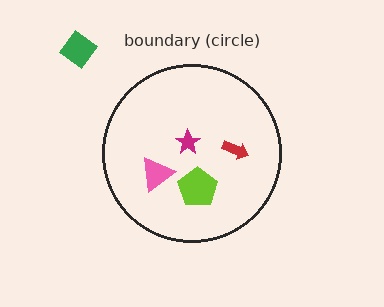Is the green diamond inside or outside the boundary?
Outside.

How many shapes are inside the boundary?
4 inside, 1 outside.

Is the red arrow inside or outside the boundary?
Inside.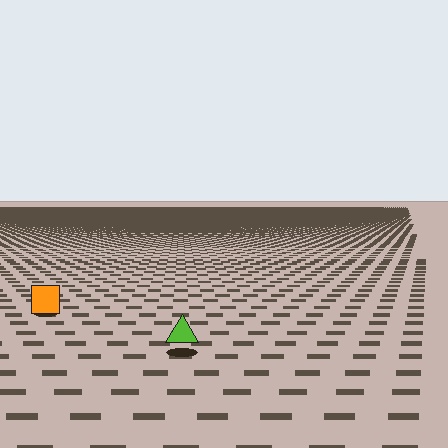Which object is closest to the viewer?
The lime triangle is closest. The texture marks near it are larger and more spread out.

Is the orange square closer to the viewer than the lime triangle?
No. The lime triangle is closer — you can tell from the texture gradient: the ground texture is coarser near it.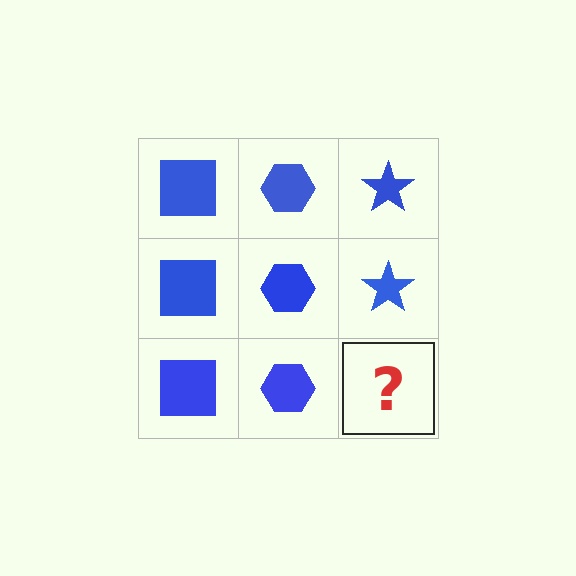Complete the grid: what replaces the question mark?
The question mark should be replaced with a blue star.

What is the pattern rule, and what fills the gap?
The rule is that each column has a consistent shape. The gap should be filled with a blue star.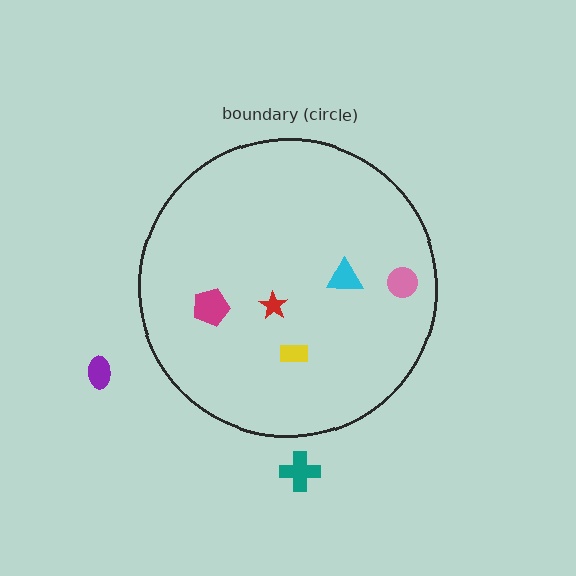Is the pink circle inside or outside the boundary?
Inside.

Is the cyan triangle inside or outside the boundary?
Inside.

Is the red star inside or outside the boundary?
Inside.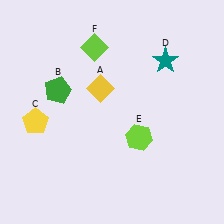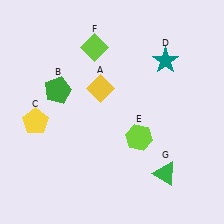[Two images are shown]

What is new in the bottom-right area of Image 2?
A green triangle (G) was added in the bottom-right area of Image 2.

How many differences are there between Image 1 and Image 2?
There is 1 difference between the two images.